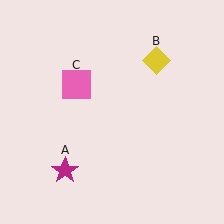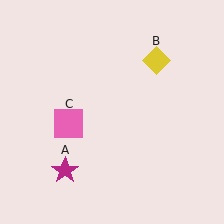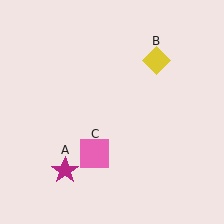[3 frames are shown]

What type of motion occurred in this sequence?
The pink square (object C) rotated counterclockwise around the center of the scene.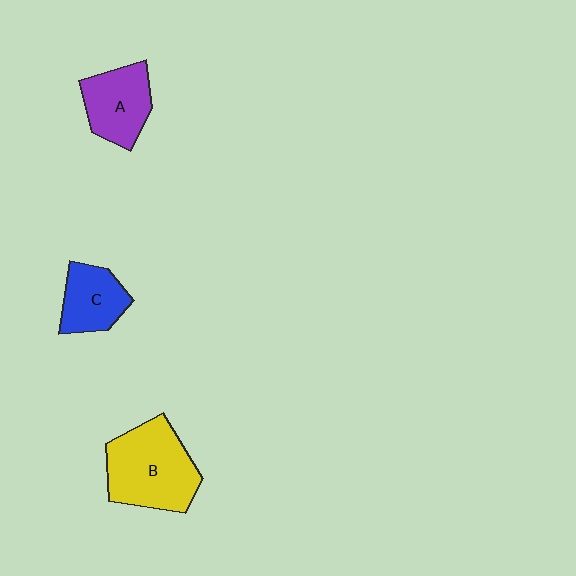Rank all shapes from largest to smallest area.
From largest to smallest: B (yellow), A (purple), C (blue).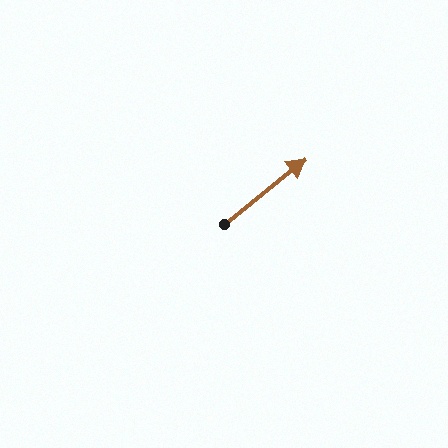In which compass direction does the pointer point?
Northeast.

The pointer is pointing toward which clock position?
Roughly 2 o'clock.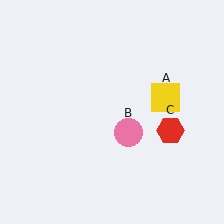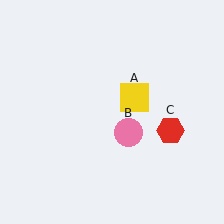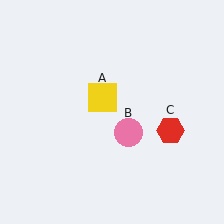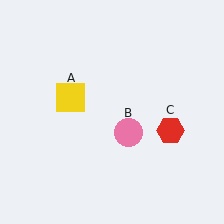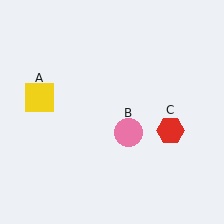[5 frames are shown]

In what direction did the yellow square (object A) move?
The yellow square (object A) moved left.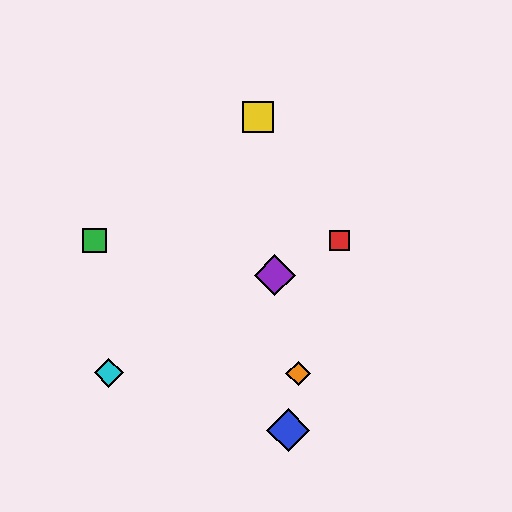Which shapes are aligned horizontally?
The red square, the green square are aligned horizontally.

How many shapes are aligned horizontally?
2 shapes (the red square, the green square) are aligned horizontally.